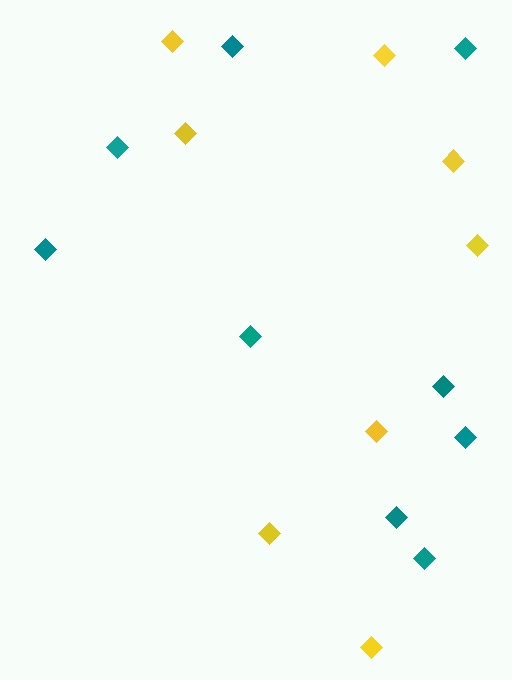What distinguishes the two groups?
There are 2 groups: one group of yellow diamonds (8) and one group of teal diamonds (9).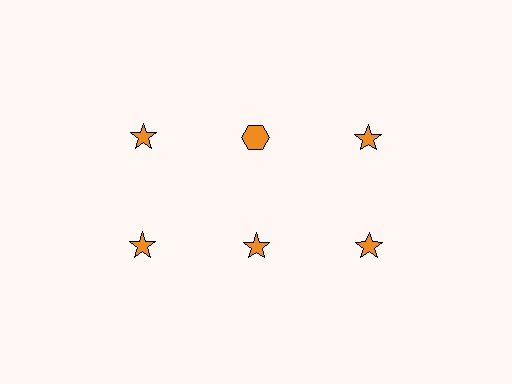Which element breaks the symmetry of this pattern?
The orange hexagon in the top row, second from left column breaks the symmetry. All other shapes are orange stars.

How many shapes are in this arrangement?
There are 6 shapes arranged in a grid pattern.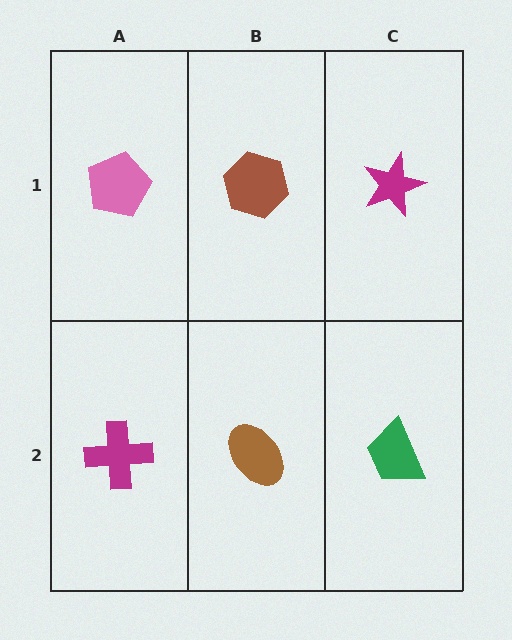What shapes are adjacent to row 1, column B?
A brown ellipse (row 2, column B), a pink pentagon (row 1, column A), a magenta star (row 1, column C).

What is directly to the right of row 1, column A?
A brown hexagon.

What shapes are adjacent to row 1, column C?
A green trapezoid (row 2, column C), a brown hexagon (row 1, column B).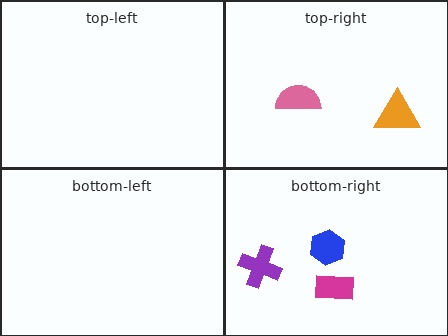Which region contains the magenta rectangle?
The bottom-right region.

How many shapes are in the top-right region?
2.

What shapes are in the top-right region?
The pink semicircle, the orange triangle.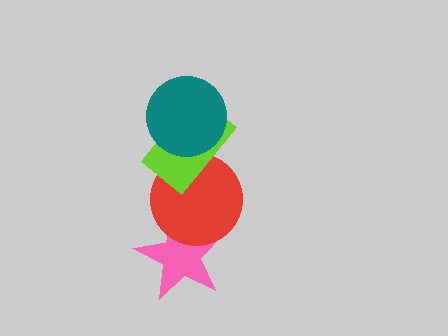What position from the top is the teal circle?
The teal circle is 1st from the top.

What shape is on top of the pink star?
The red circle is on top of the pink star.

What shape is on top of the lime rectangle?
The teal circle is on top of the lime rectangle.